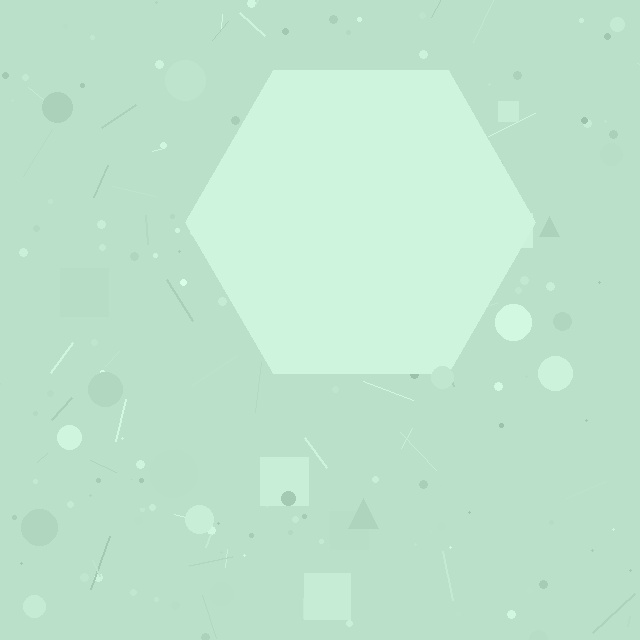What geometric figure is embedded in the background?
A hexagon is embedded in the background.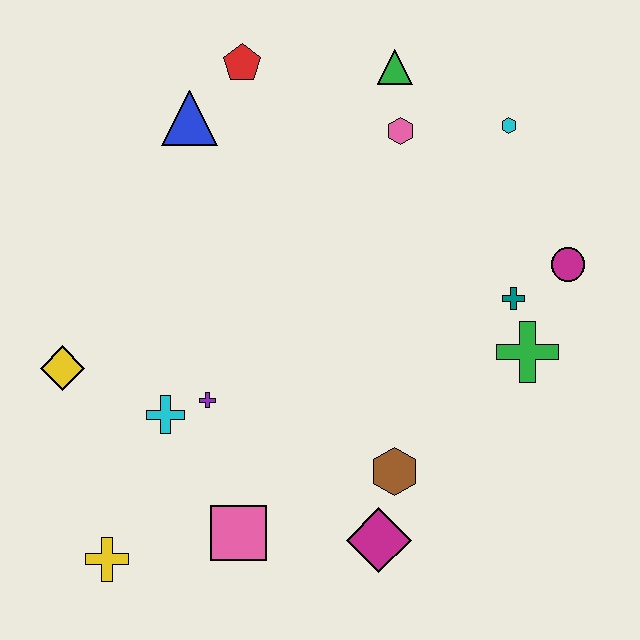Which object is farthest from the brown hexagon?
The red pentagon is farthest from the brown hexagon.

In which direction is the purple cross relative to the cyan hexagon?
The purple cross is to the left of the cyan hexagon.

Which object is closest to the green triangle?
The pink hexagon is closest to the green triangle.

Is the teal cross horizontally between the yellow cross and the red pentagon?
No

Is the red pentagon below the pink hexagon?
No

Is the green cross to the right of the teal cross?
Yes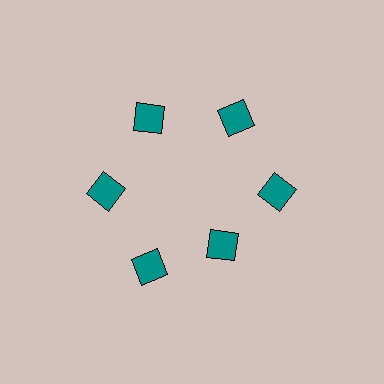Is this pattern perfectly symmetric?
No. The 6 teal squares are arranged in a ring, but one element near the 5 o'clock position is pulled inward toward the center, breaking the 6-fold rotational symmetry.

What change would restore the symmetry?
The symmetry would be restored by moving it outward, back onto the ring so that all 6 squares sit at equal angles and equal distance from the center.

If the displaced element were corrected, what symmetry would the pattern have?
It would have 6-fold rotational symmetry — the pattern would map onto itself every 60 degrees.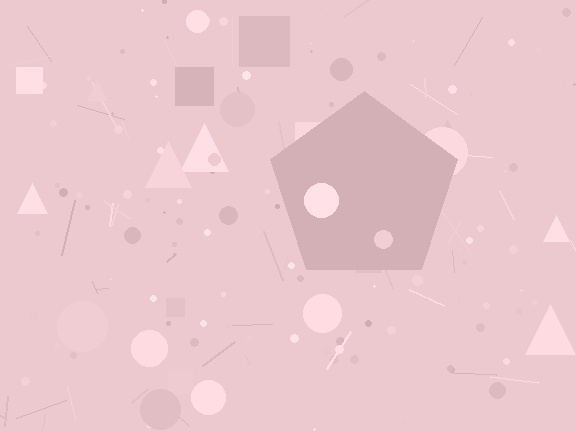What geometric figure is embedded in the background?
A pentagon is embedded in the background.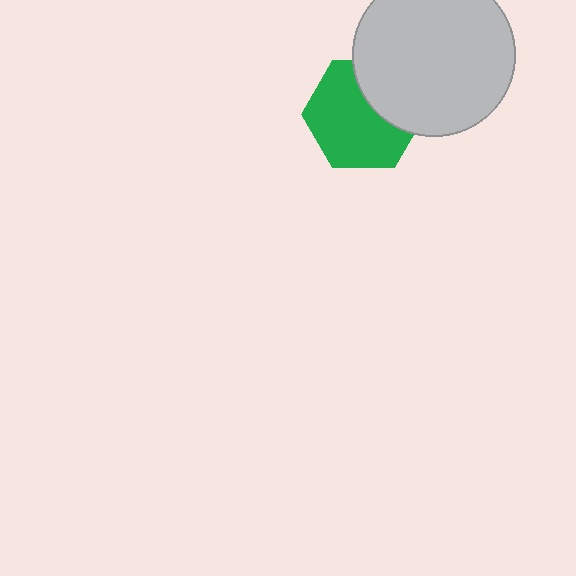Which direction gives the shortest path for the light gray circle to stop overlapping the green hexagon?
Moving toward the upper-right gives the shortest separation.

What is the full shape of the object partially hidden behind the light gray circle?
The partially hidden object is a green hexagon.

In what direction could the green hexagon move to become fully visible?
The green hexagon could move toward the lower-left. That would shift it out from behind the light gray circle entirely.